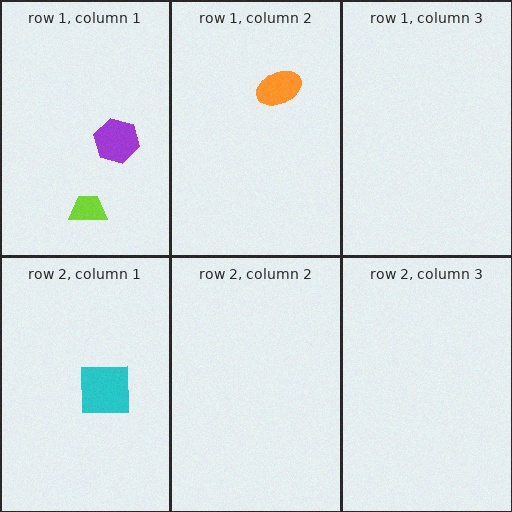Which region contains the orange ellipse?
The row 1, column 2 region.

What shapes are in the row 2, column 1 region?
The cyan square.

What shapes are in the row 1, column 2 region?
The orange ellipse.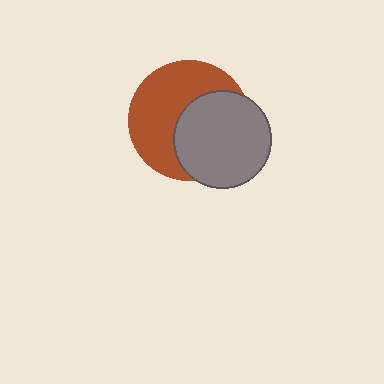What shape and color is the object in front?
The object in front is a gray circle.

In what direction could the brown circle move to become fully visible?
The brown circle could move toward the upper-left. That would shift it out from behind the gray circle entirely.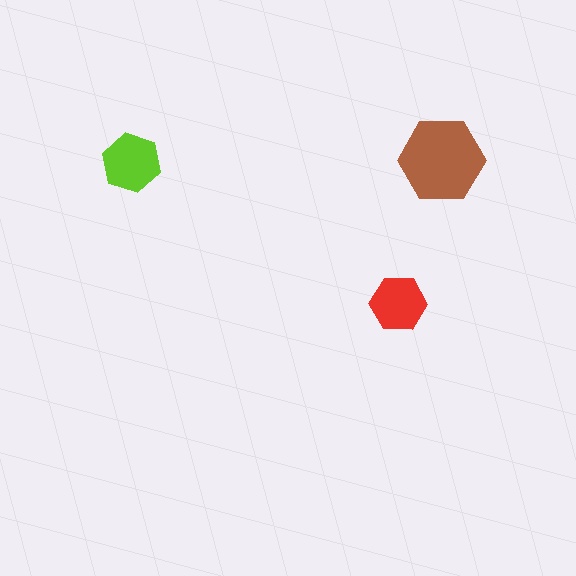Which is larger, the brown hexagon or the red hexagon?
The brown one.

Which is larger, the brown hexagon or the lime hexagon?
The brown one.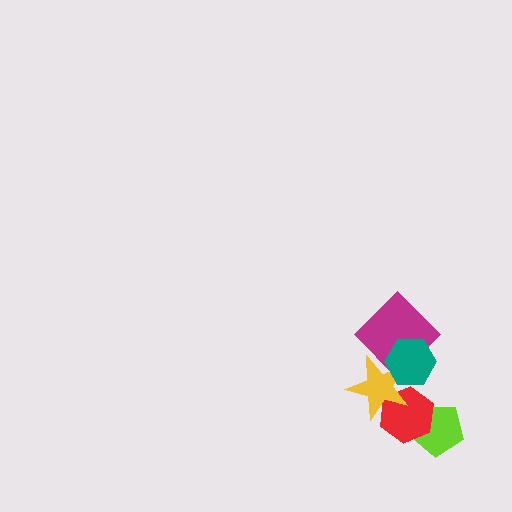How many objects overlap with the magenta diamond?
2 objects overlap with the magenta diamond.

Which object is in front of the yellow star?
The teal hexagon is in front of the yellow star.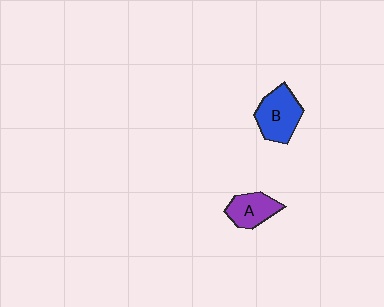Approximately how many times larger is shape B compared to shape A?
Approximately 1.4 times.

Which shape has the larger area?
Shape B (blue).